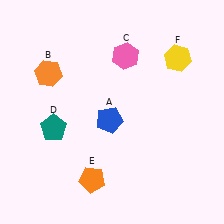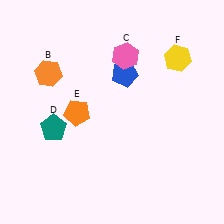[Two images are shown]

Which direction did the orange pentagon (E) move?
The orange pentagon (E) moved up.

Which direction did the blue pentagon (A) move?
The blue pentagon (A) moved up.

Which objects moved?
The objects that moved are: the blue pentagon (A), the orange pentagon (E).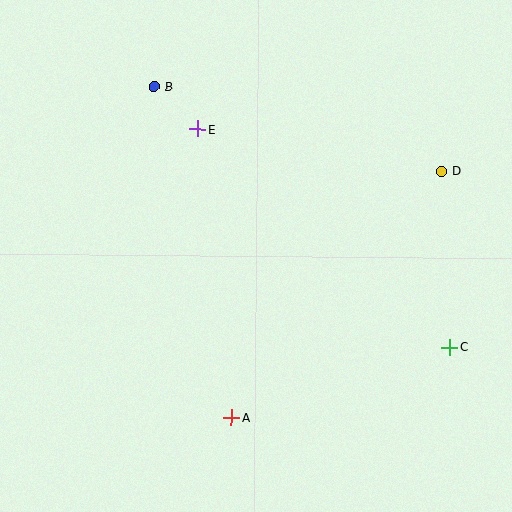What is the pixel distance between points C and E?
The distance between C and E is 333 pixels.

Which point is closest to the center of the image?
Point E at (198, 129) is closest to the center.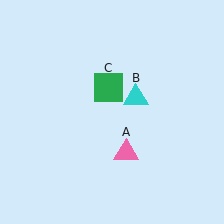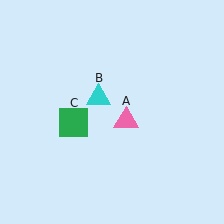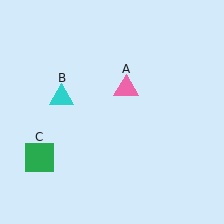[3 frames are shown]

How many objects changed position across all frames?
3 objects changed position: pink triangle (object A), cyan triangle (object B), green square (object C).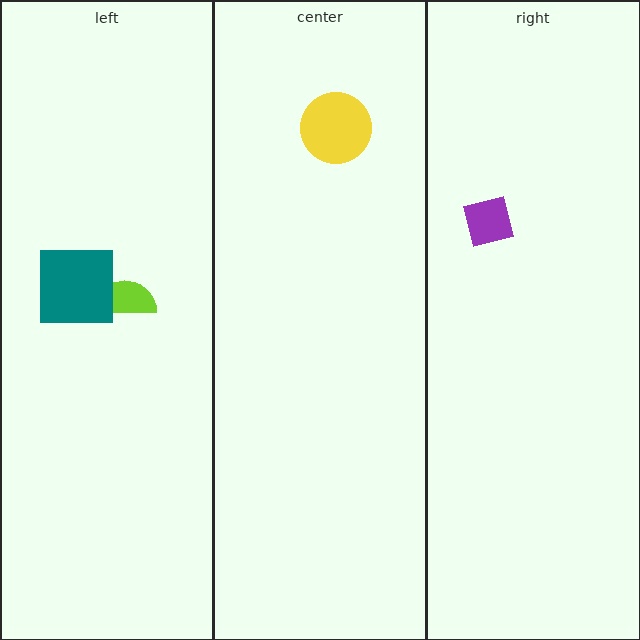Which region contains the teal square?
The left region.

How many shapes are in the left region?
2.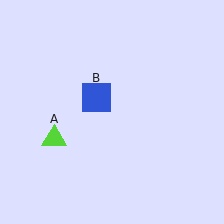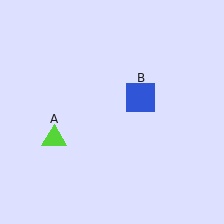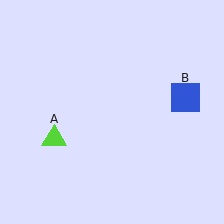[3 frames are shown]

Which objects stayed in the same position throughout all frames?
Lime triangle (object A) remained stationary.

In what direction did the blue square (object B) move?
The blue square (object B) moved right.